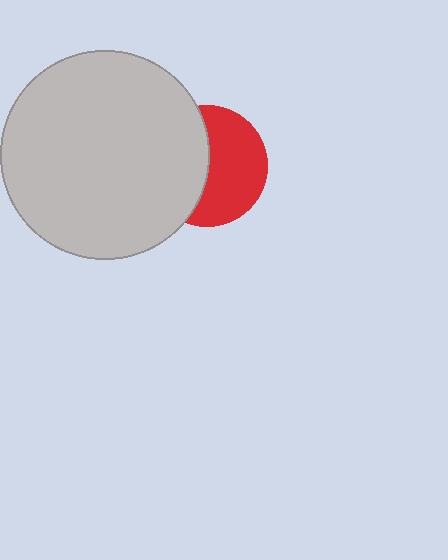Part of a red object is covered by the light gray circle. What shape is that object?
It is a circle.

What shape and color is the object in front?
The object in front is a light gray circle.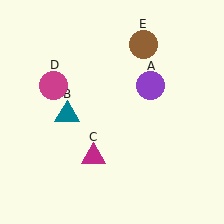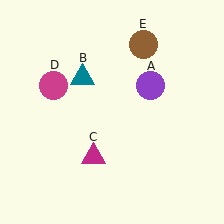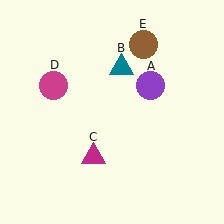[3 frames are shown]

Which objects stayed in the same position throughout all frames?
Purple circle (object A) and magenta triangle (object C) and magenta circle (object D) and brown circle (object E) remained stationary.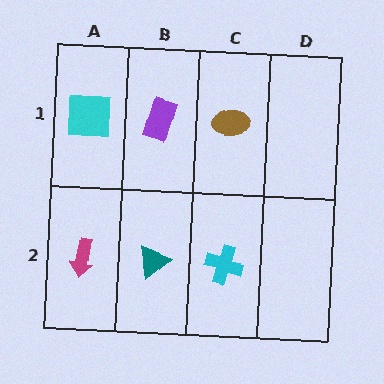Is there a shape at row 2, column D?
No, that cell is empty.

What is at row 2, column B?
A teal triangle.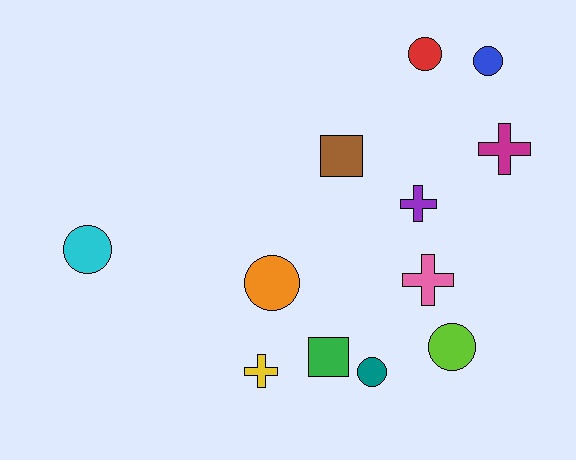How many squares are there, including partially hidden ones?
There are 2 squares.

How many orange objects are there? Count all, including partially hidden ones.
There is 1 orange object.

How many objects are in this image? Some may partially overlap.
There are 12 objects.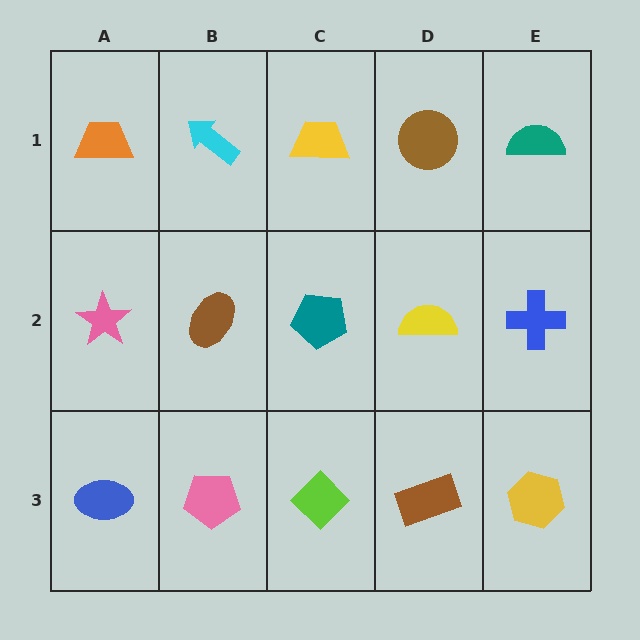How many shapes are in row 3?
5 shapes.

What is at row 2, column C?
A teal pentagon.